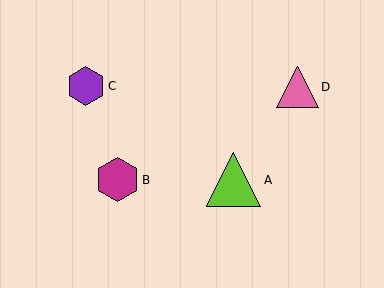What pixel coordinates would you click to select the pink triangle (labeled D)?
Click at (298, 87) to select the pink triangle D.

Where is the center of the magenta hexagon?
The center of the magenta hexagon is at (117, 180).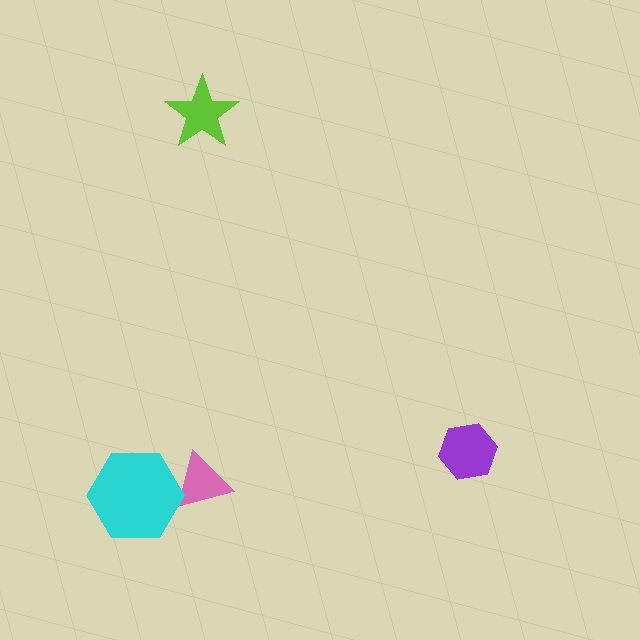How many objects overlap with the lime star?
0 objects overlap with the lime star.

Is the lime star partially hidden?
No, no other shape covers it.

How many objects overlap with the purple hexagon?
0 objects overlap with the purple hexagon.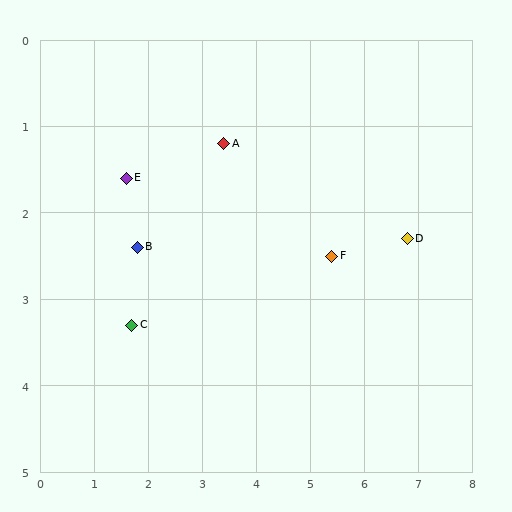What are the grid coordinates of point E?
Point E is at approximately (1.6, 1.6).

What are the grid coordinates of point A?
Point A is at approximately (3.4, 1.2).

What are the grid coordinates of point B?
Point B is at approximately (1.8, 2.4).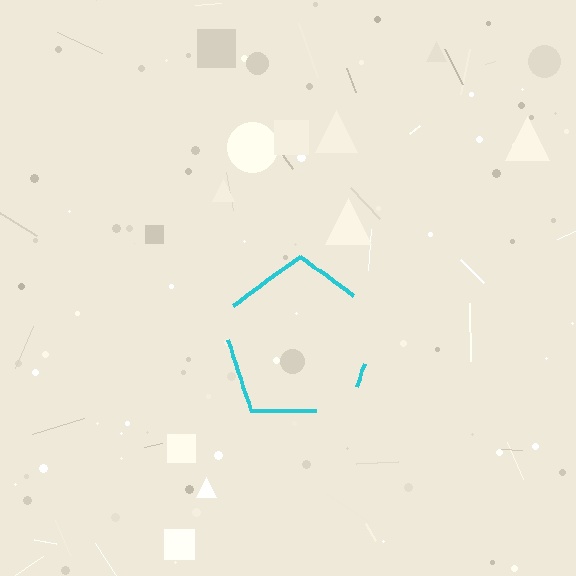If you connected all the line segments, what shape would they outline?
They would outline a pentagon.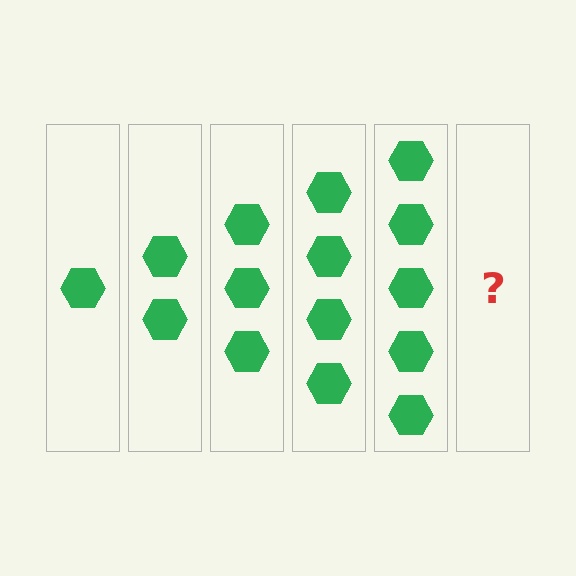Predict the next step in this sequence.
The next step is 6 hexagons.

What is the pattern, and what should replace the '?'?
The pattern is that each step adds one more hexagon. The '?' should be 6 hexagons.